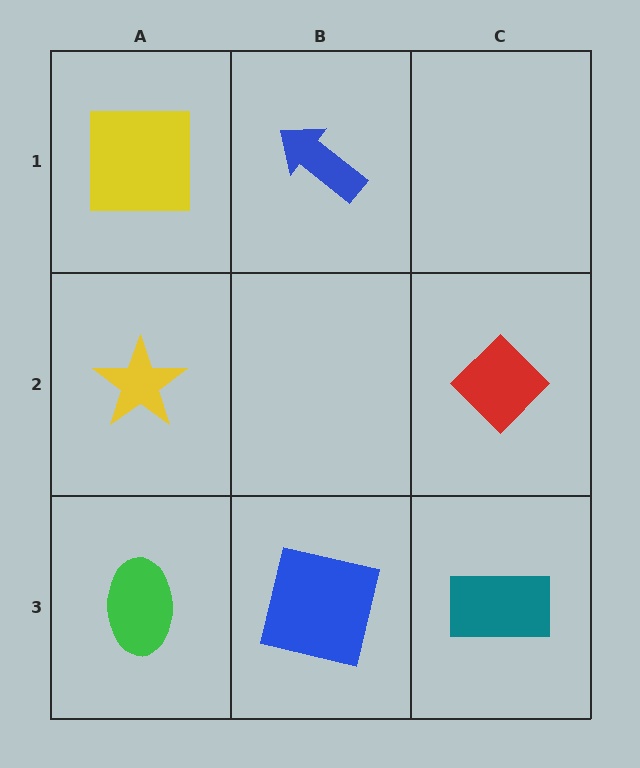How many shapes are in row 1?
2 shapes.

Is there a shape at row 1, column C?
No, that cell is empty.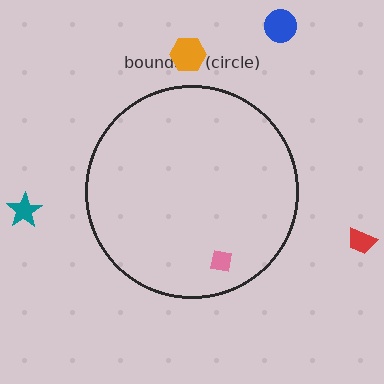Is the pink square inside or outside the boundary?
Inside.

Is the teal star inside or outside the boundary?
Outside.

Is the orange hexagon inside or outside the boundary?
Outside.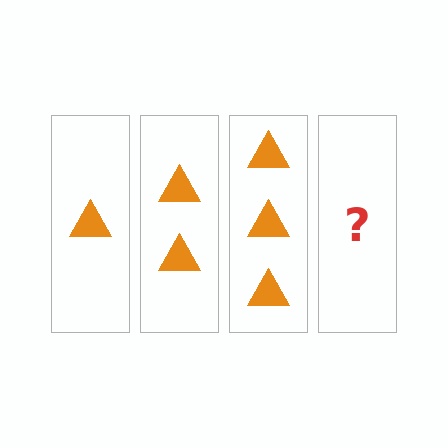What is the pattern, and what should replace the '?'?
The pattern is that each step adds one more triangle. The '?' should be 4 triangles.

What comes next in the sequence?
The next element should be 4 triangles.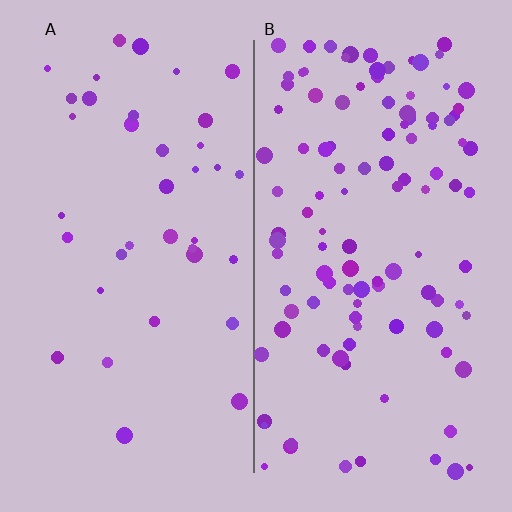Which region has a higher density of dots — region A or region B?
B (the right).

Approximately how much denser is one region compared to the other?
Approximately 3.0× — region B over region A.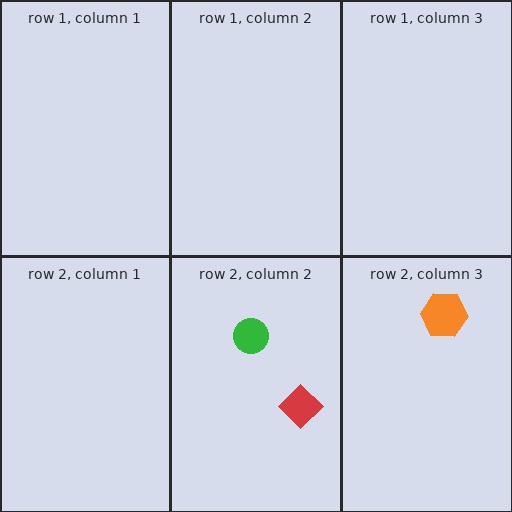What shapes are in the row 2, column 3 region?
The orange hexagon.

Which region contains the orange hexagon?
The row 2, column 3 region.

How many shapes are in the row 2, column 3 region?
1.